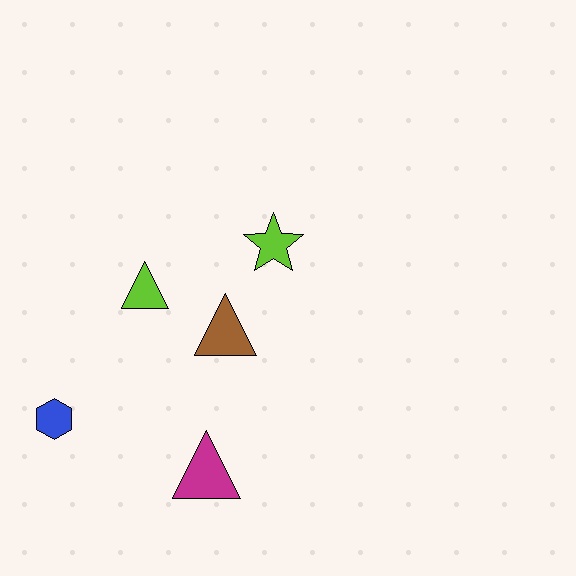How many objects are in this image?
There are 5 objects.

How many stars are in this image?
There is 1 star.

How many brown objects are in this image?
There is 1 brown object.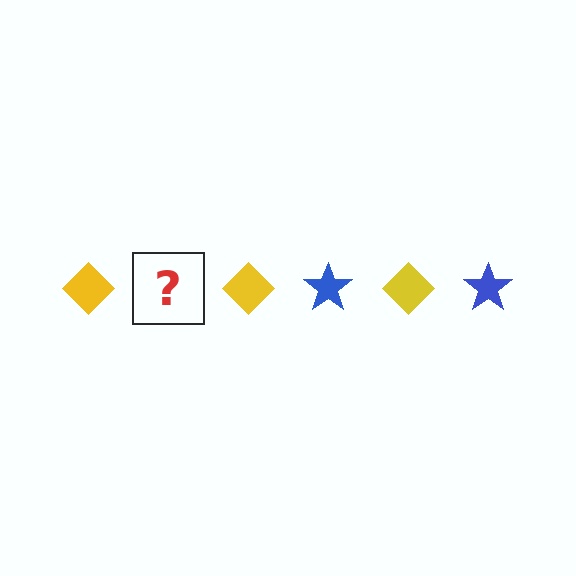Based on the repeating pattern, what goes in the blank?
The blank should be a blue star.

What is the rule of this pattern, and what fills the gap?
The rule is that the pattern alternates between yellow diamond and blue star. The gap should be filled with a blue star.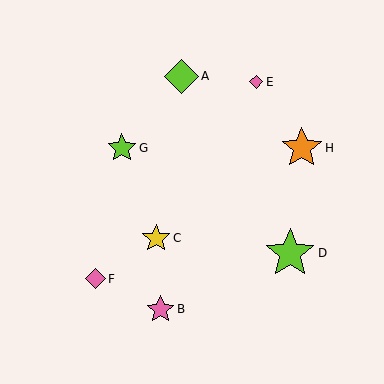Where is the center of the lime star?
The center of the lime star is at (122, 148).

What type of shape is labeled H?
Shape H is an orange star.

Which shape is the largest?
The lime star (labeled D) is the largest.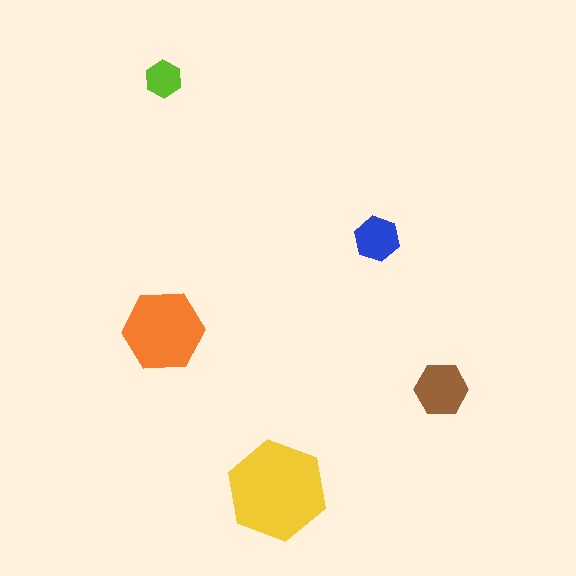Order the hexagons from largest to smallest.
the yellow one, the orange one, the brown one, the blue one, the lime one.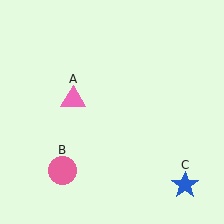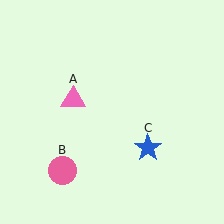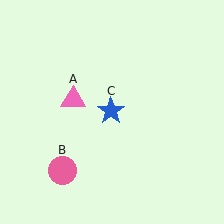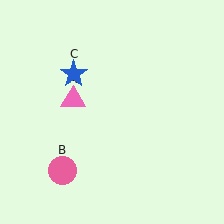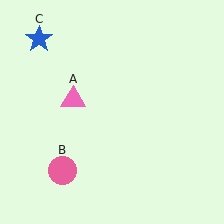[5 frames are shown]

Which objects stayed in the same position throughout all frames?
Pink triangle (object A) and pink circle (object B) remained stationary.